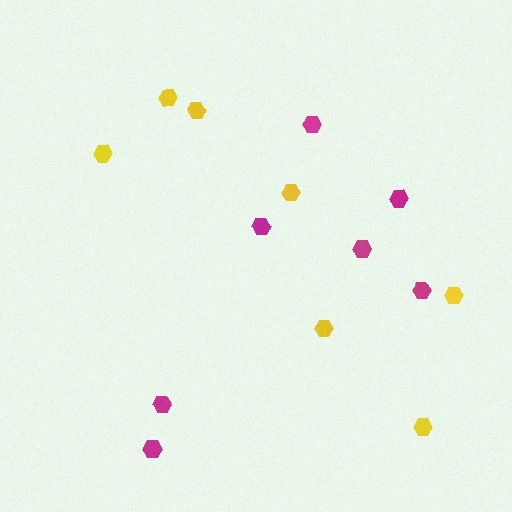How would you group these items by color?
There are 2 groups: one group of yellow hexagons (7) and one group of magenta hexagons (7).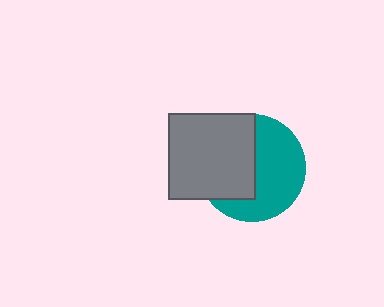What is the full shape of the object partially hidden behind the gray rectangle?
The partially hidden object is a teal circle.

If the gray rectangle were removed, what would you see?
You would see the complete teal circle.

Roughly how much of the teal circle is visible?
About half of it is visible (roughly 54%).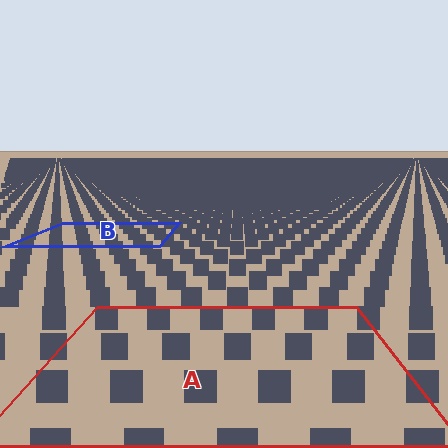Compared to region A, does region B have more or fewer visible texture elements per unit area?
Region B has more texture elements per unit area — they are packed more densely because it is farther away.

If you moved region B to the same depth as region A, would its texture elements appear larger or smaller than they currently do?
They would appear larger. At a closer depth, the same texture elements are projected at a bigger on-screen size.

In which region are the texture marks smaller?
The texture marks are smaller in region B, because it is farther away.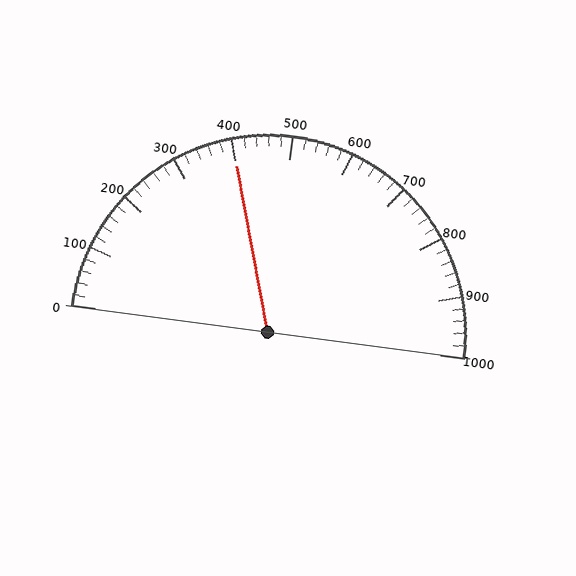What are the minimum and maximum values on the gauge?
The gauge ranges from 0 to 1000.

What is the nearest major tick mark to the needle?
The nearest major tick mark is 400.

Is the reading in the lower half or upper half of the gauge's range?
The reading is in the lower half of the range (0 to 1000).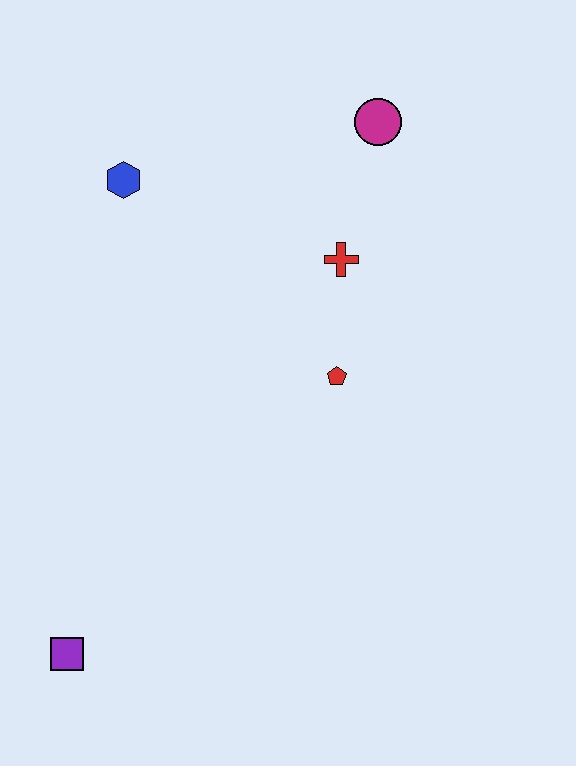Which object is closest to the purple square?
The red pentagon is closest to the purple square.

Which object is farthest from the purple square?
The magenta circle is farthest from the purple square.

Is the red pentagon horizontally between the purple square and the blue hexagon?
No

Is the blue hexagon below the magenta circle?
Yes